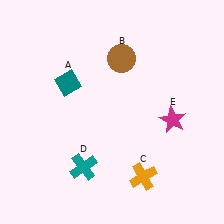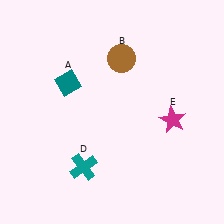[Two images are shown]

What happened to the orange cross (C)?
The orange cross (C) was removed in Image 2. It was in the bottom-right area of Image 1.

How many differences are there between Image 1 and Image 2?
There is 1 difference between the two images.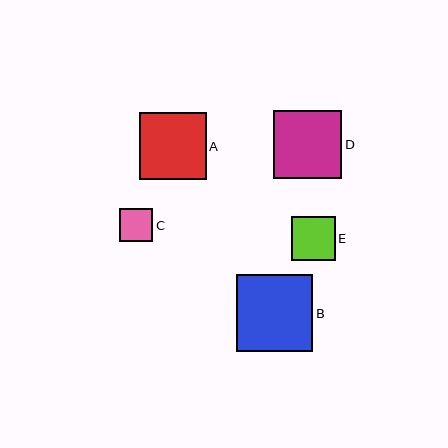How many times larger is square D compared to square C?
Square D is approximately 2.1 times the size of square C.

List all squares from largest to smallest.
From largest to smallest: B, D, A, E, C.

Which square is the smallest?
Square C is the smallest with a size of approximately 33 pixels.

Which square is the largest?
Square B is the largest with a size of approximately 77 pixels.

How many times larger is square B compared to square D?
Square B is approximately 1.1 times the size of square D.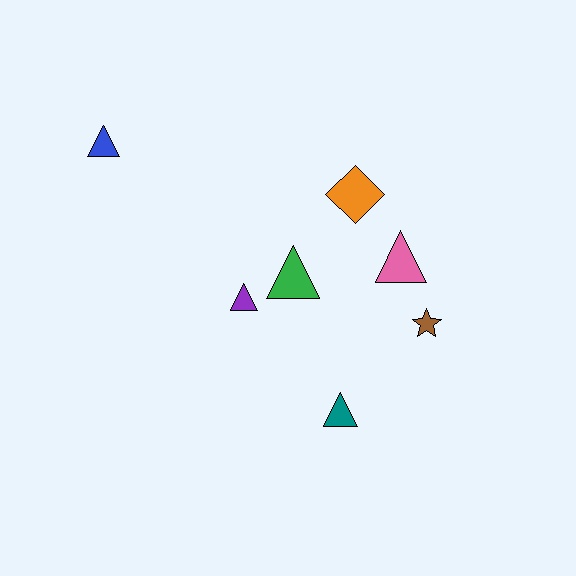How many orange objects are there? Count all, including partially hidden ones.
There is 1 orange object.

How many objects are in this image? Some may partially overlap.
There are 7 objects.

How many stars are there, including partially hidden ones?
There is 1 star.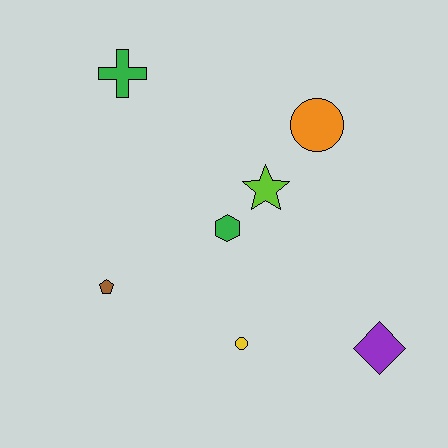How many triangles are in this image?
There are no triangles.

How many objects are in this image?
There are 7 objects.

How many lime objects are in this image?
There is 1 lime object.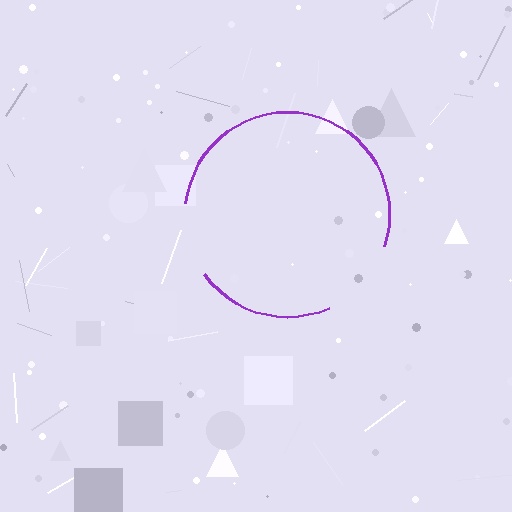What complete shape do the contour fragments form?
The contour fragments form a circle.